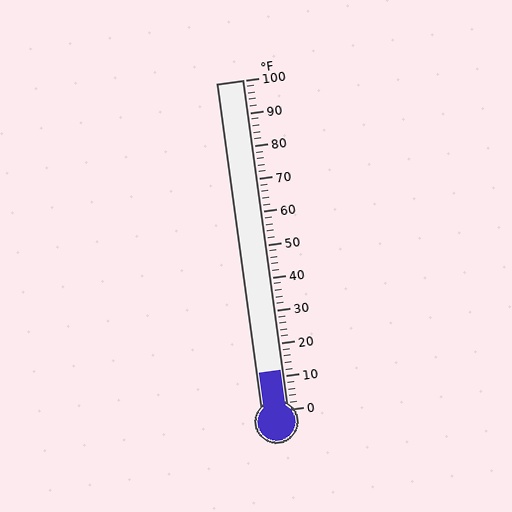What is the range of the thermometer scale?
The thermometer scale ranges from 0°F to 100°F.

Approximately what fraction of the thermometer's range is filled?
The thermometer is filled to approximately 10% of its range.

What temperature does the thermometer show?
The thermometer shows approximately 12°F.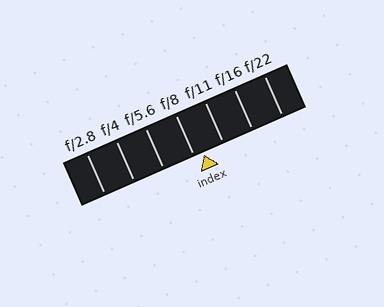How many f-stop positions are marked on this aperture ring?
There are 7 f-stop positions marked.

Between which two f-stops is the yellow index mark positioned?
The index mark is between f/8 and f/11.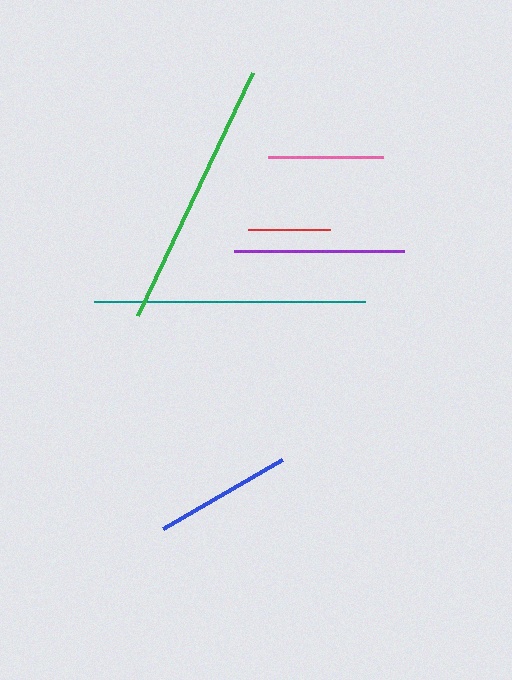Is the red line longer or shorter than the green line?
The green line is longer than the red line.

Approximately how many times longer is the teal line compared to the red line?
The teal line is approximately 3.3 times the length of the red line.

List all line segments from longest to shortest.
From longest to shortest: teal, green, purple, blue, pink, red.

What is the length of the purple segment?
The purple segment is approximately 171 pixels long.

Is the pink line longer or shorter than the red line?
The pink line is longer than the red line.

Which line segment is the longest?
The teal line is the longest at approximately 271 pixels.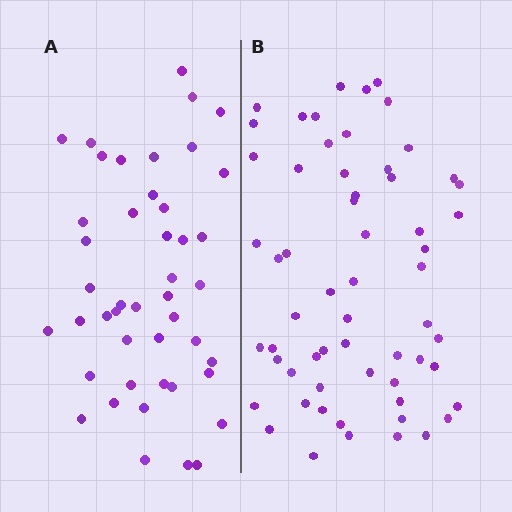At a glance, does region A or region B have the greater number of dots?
Region B (the right region) has more dots.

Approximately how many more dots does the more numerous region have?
Region B has approximately 15 more dots than region A.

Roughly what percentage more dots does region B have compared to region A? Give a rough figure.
About 35% more.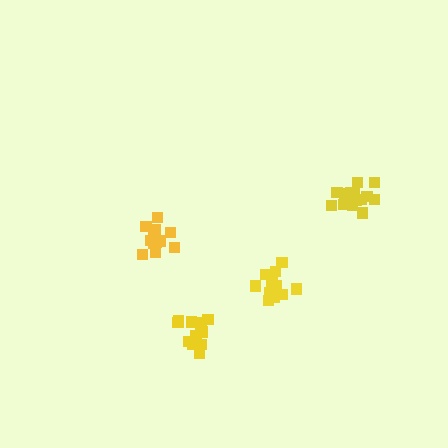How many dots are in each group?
Group 1: 13 dots, Group 2: 12 dots, Group 3: 16 dots, Group 4: 12 dots (53 total).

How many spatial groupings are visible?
There are 4 spatial groupings.